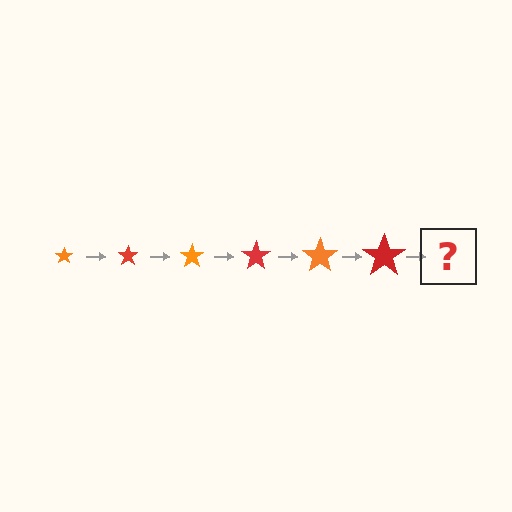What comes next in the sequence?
The next element should be an orange star, larger than the previous one.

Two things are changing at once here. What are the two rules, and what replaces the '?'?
The two rules are that the star grows larger each step and the color cycles through orange and red. The '?' should be an orange star, larger than the previous one.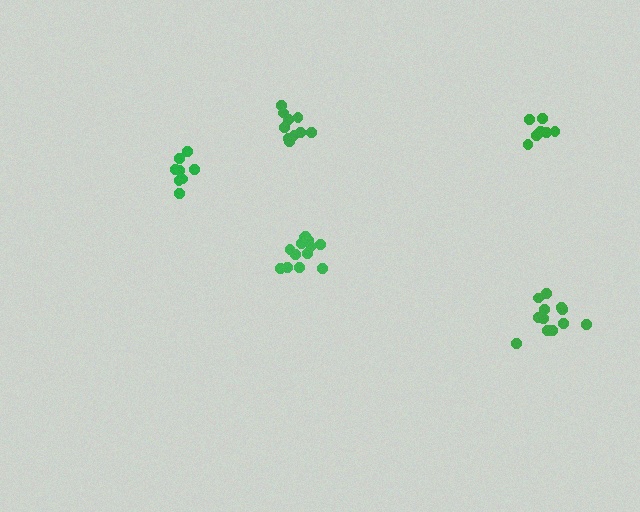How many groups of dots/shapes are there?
There are 5 groups.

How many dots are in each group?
Group 1: 7 dots, Group 2: 8 dots, Group 3: 10 dots, Group 4: 13 dots, Group 5: 12 dots (50 total).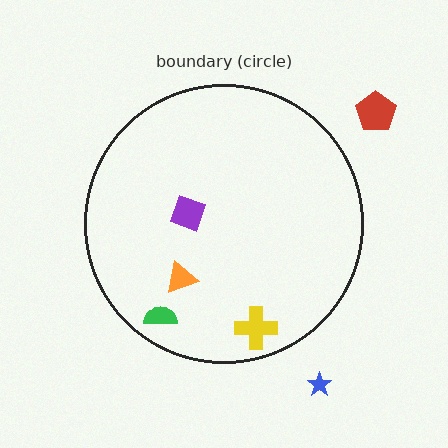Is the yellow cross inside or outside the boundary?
Inside.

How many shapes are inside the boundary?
4 inside, 2 outside.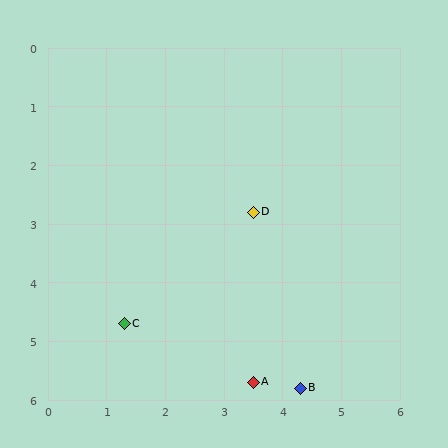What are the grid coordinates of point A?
Point A is at approximately (3.5, 5.7).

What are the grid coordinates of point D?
Point D is at approximately (3.5, 2.8).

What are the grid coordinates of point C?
Point C is at approximately (1.3, 4.7).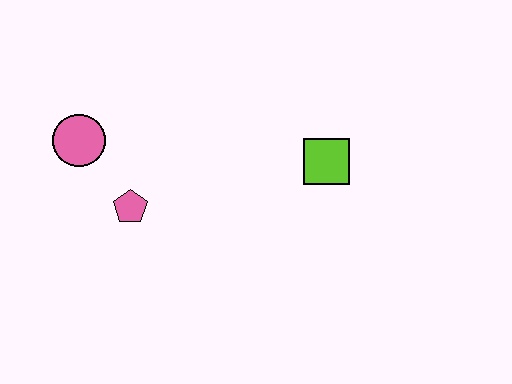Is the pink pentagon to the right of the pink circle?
Yes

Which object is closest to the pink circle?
The pink pentagon is closest to the pink circle.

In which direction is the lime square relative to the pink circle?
The lime square is to the right of the pink circle.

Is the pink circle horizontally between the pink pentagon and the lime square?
No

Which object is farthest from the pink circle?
The lime square is farthest from the pink circle.